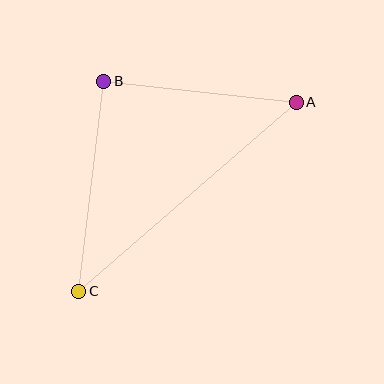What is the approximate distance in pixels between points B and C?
The distance between B and C is approximately 212 pixels.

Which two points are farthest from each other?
Points A and C are farthest from each other.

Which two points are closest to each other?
Points A and B are closest to each other.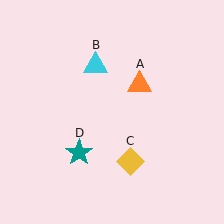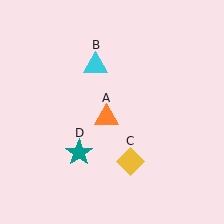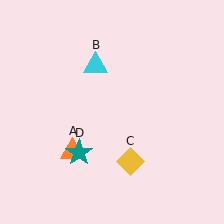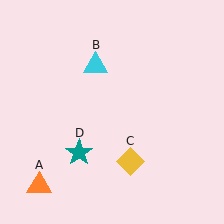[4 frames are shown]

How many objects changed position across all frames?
1 object changed position: orange triangle (object A).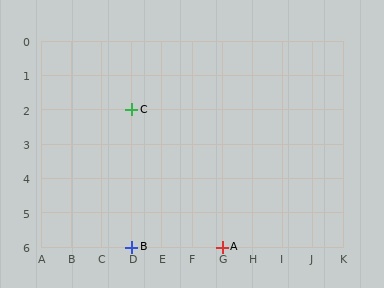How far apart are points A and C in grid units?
Points A and C are 3 columns and 4 rows apart (about 5.0 grid units diagonally).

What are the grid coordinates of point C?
Point C is at grid coordinates (D, 2).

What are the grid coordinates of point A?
Point A is at grid coordinates (G, 6).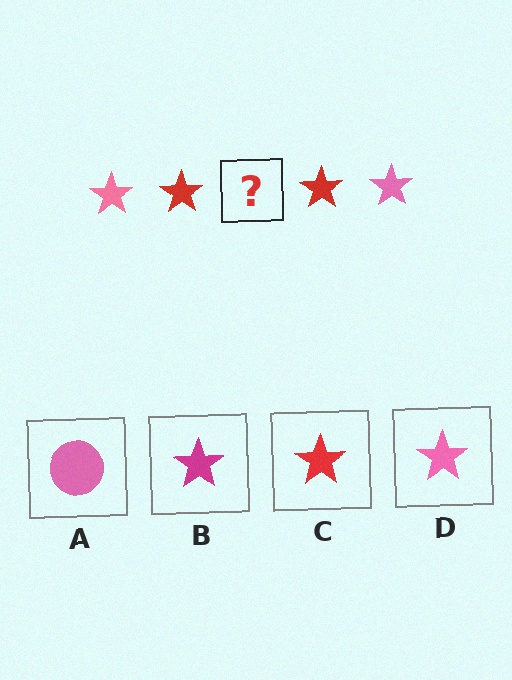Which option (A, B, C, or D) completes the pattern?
D.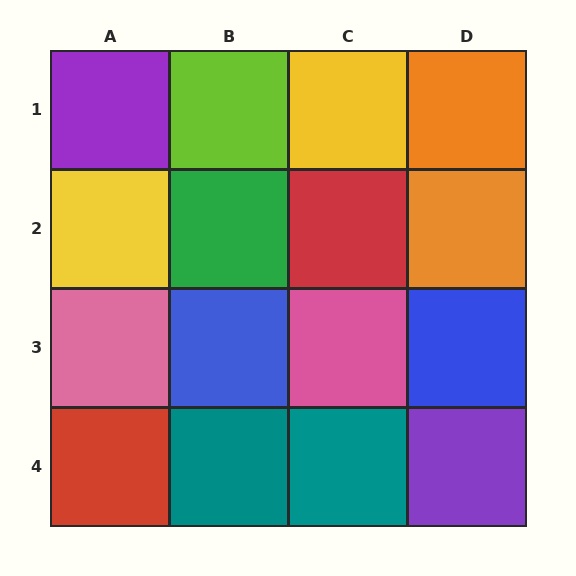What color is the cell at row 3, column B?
Blue.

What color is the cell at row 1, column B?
Lime.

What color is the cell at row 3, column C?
Pink.